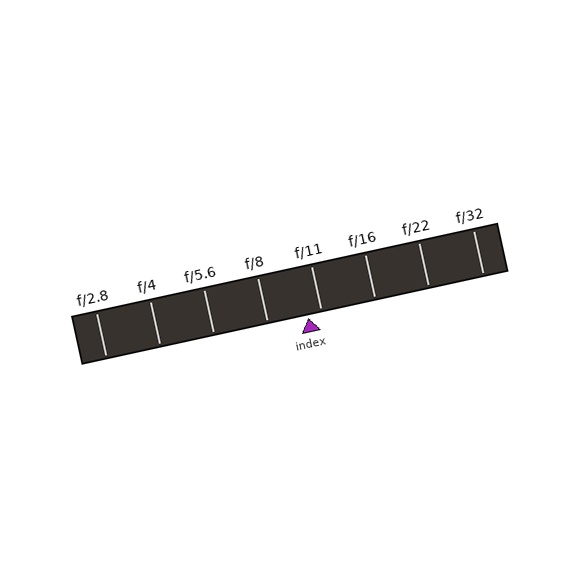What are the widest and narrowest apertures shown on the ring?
The widest aperture shown is f/2.8 and the narrowest is f/32.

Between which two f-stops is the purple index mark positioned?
The index mark is between f/8 and f/11.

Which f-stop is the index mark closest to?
The index mark is closest to f/11.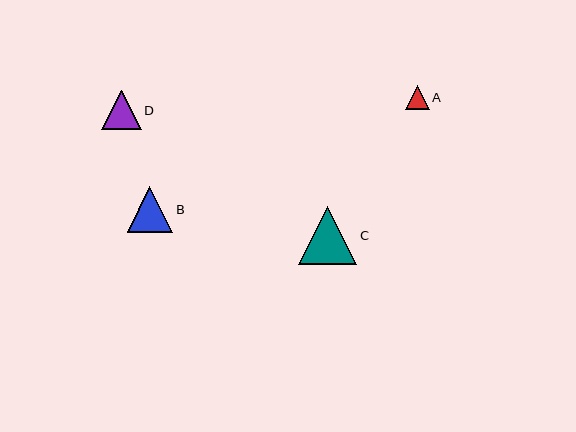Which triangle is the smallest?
Triangle A is the smallest with a size of approximately 24 pixels.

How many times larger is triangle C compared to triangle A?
Triangle C is approximately 2.5 times the size of triangle A.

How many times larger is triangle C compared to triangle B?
Triangle C is approximately 1.3 times the size of triangle B.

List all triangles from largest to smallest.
From largest to smallest: C, B, D, A.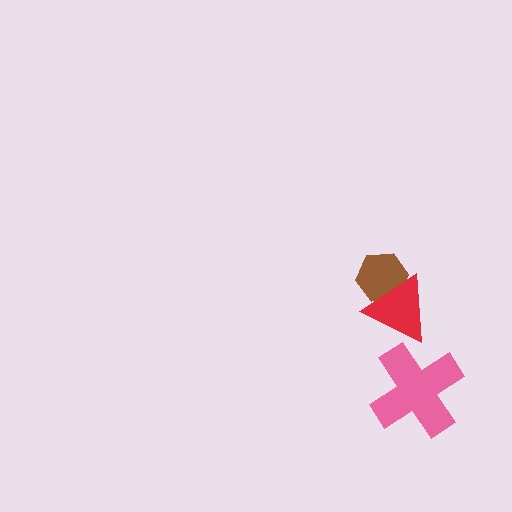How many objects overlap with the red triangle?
1 object overlaps with the red triangle.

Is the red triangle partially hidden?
No, no other shape covers it.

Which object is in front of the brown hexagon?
The red triangle is in front of the brown hexagon.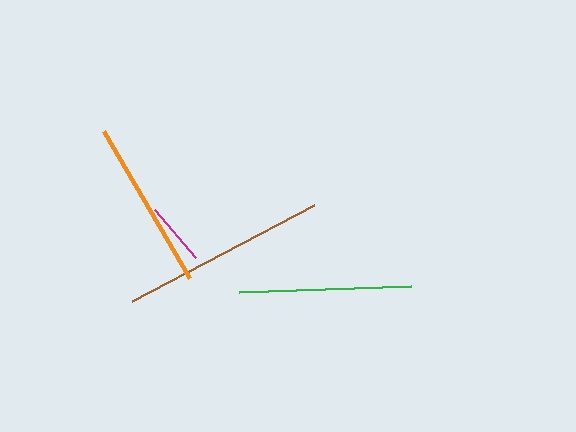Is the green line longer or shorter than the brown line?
The brown line is longer than the green line.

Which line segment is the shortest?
The magenta line is the shortest at approximately 63 pixels.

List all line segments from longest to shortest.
From longest to shortest: brown, green, orange, magenta.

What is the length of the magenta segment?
The magenta segment is approximately 63 pixels long.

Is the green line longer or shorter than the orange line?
The green line is longer than the orange line.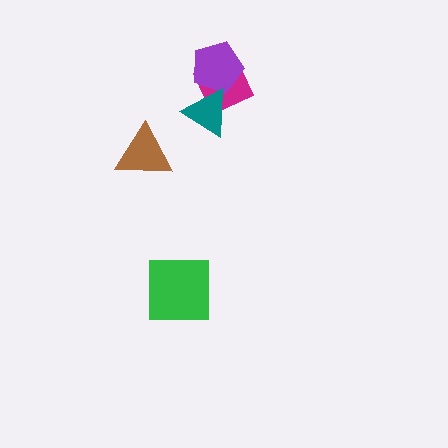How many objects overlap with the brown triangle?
0 objects overlap with the brown triangle.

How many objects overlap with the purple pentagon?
2 objects overlap with the purple pentagon.